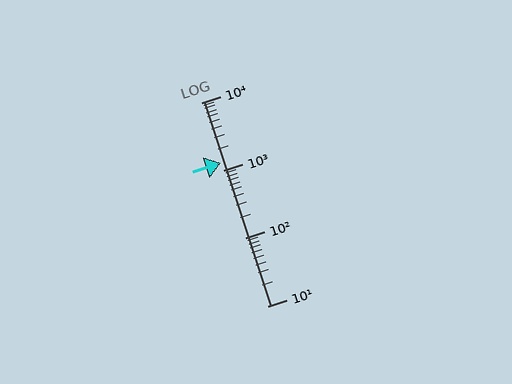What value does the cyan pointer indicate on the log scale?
The pointer indicates approximately 1300.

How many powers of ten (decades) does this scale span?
The scale spans 3 decades, from 10 to 10000.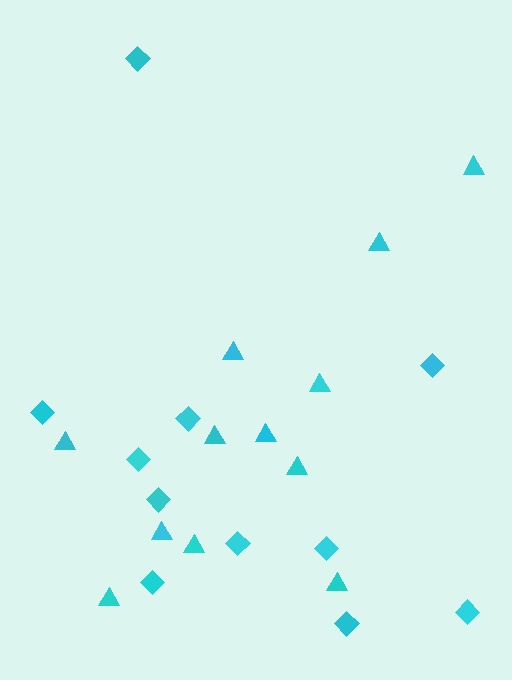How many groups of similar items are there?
There are 2 groups: one group of triangles (12) and one group of diamonds (11).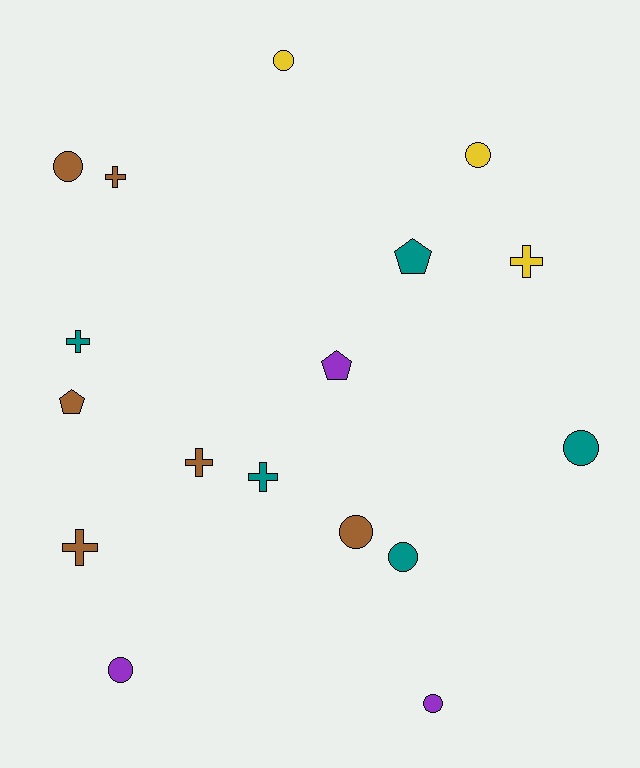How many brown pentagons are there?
There is 1 brown pentagon.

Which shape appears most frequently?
Circle, with 8 objects.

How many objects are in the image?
There are 17 objects.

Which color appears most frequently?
Brown, with 6 objects.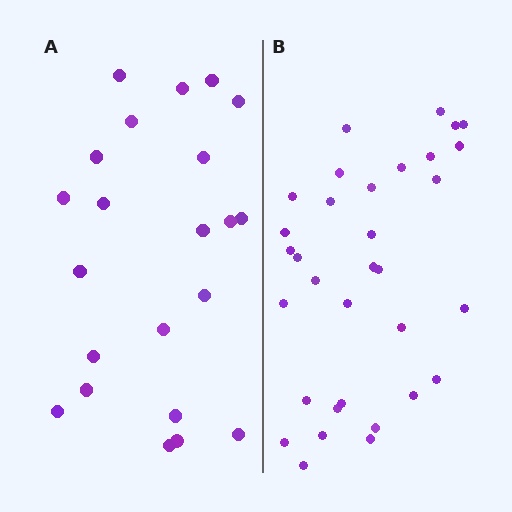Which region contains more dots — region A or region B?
Region B (the right region) has more dots.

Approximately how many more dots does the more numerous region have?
Region B has roughly 12 or so more dots than region A.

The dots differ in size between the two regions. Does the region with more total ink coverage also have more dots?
No. Region A has more total ink coverage because its dots are larger, but region B actually contains more individual dots. Total area can be misleading — the number of items is what matters here.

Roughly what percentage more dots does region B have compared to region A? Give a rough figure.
About 50% more.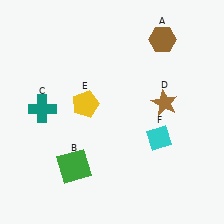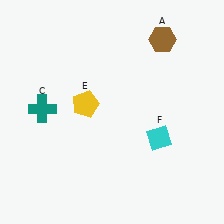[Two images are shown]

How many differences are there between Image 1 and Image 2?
There are 2 differences between the two images.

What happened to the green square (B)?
The green square (B) was removed in Image 2. It was in the bottom-left area of Image 1.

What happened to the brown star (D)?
The brown star (D) was removed in Image 2. It was in the top-right area of Image 1.